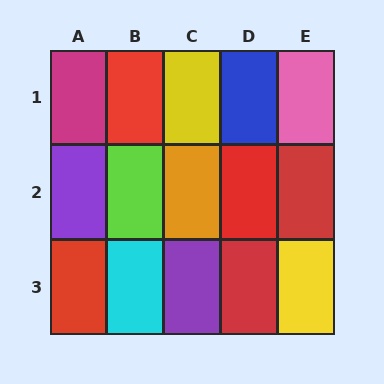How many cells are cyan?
1 cell is cyan.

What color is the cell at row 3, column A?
Red.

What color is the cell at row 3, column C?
Purple.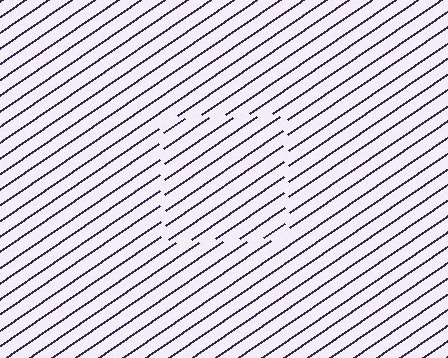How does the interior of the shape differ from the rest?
The interior of the shape contains the same grating, shifted by half a period — the contour is defined by the phase discontinuity where line-ends from the inner and outer gratings abut.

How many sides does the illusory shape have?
4 sides — the line-ends trace a square.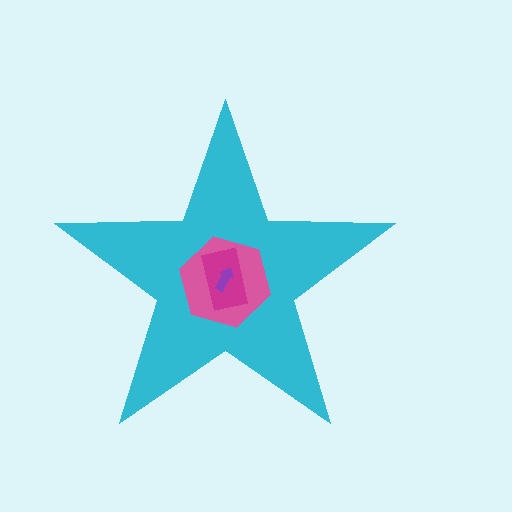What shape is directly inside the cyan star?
The pink hexagon.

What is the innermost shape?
The purple arrow.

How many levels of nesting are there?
4.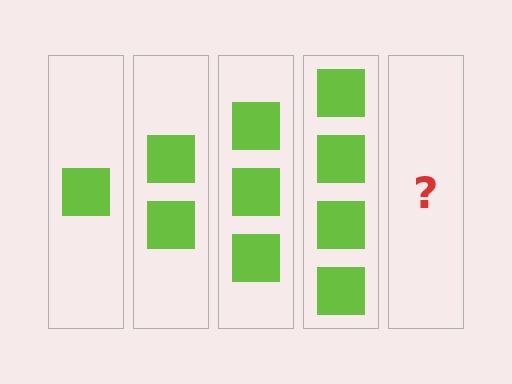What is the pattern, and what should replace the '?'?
The pattern is that each step adds one more square. The '?' should be 5 squares.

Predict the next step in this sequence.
The next step is 5 squares.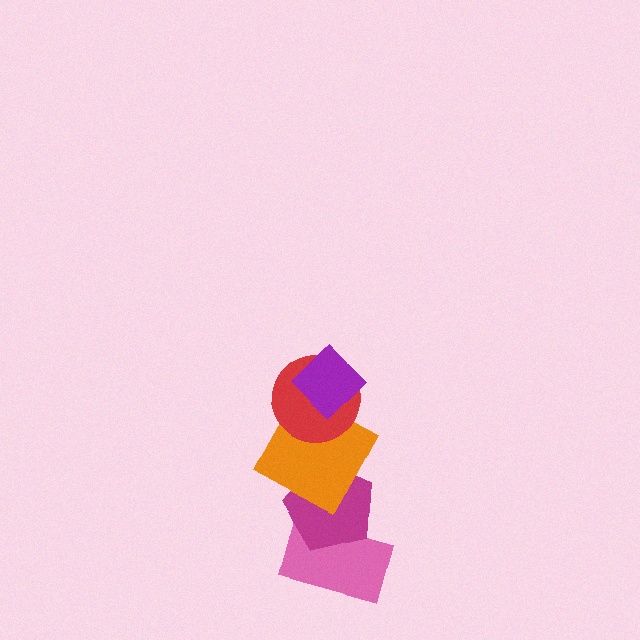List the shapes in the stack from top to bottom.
From top to bottom: the purple diamond, the red circle, the orange square, the magenta pentagon, the pink rectangle.